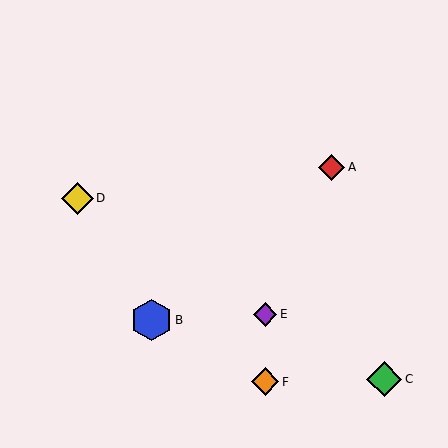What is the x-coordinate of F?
Object F is at x≈265.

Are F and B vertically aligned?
No, F is at x≈265 and B is at x≈151.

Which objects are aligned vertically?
Objects E, F are aligned vertically.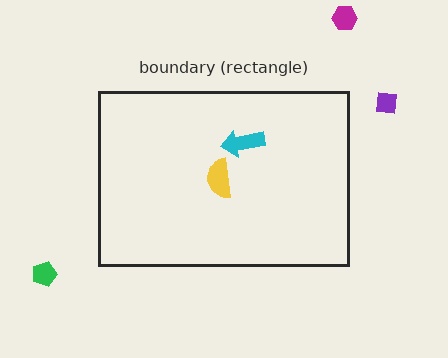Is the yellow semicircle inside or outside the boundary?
Inside.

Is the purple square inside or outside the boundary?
Outside.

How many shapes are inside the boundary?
2 inside, 3 outside.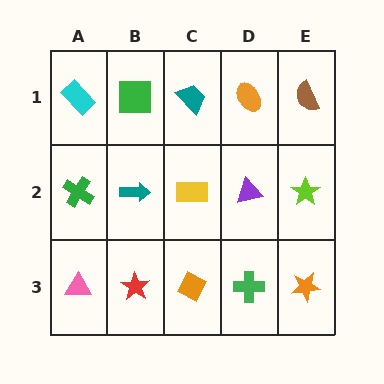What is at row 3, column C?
An orange diamond.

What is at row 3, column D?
A green cross.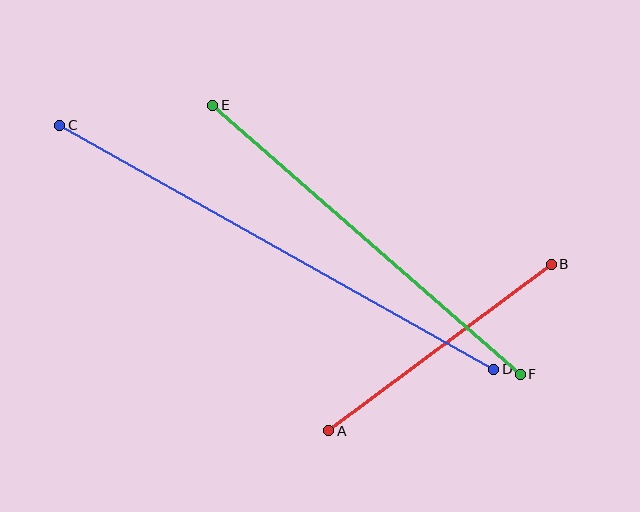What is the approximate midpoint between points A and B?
The midpoint is at approximately (440, 348) pixels.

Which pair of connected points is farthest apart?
Points C and D are farthest apart.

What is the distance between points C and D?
The distance is approximately 498 pixels.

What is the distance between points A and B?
The distance is approximately 278 pixels.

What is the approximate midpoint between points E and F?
The midpoint is at approximately (366, 240) pixels.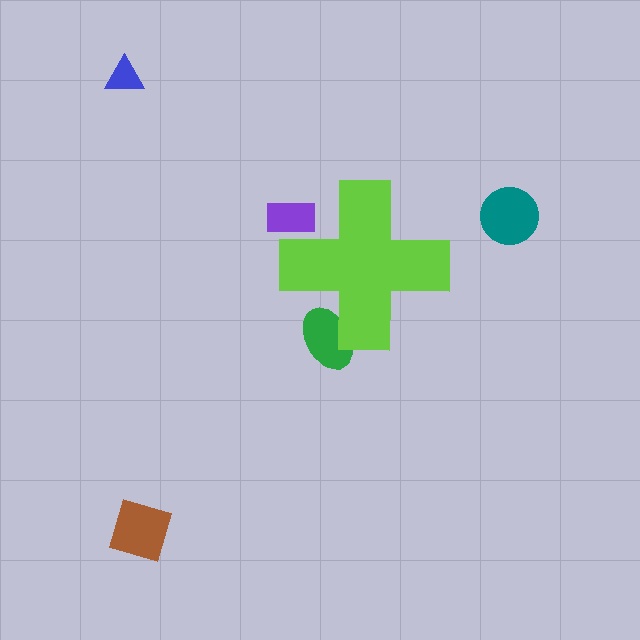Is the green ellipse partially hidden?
Yes, the green ellipse is partially hidden behind the lime cross.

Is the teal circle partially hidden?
No, the teal circle is fully visible.